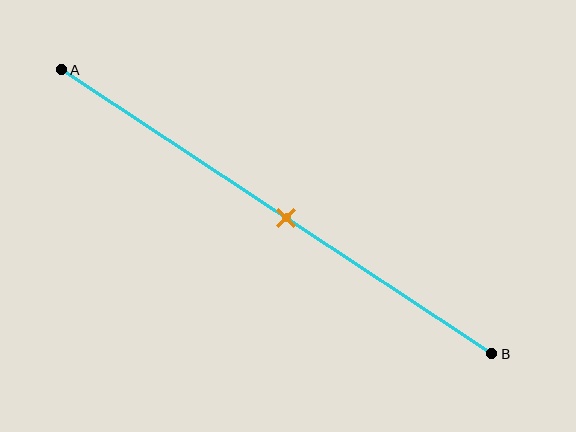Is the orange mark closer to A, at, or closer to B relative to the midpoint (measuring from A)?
The orange mark is approximately at the midpoint of segment AB.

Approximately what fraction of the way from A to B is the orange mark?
The orange mark is approximately 50% of the way from A to B.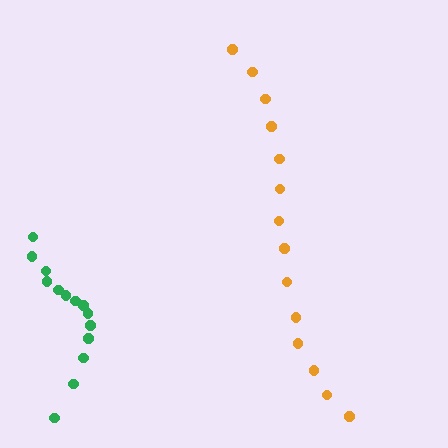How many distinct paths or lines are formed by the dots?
There are 2 distinct paths.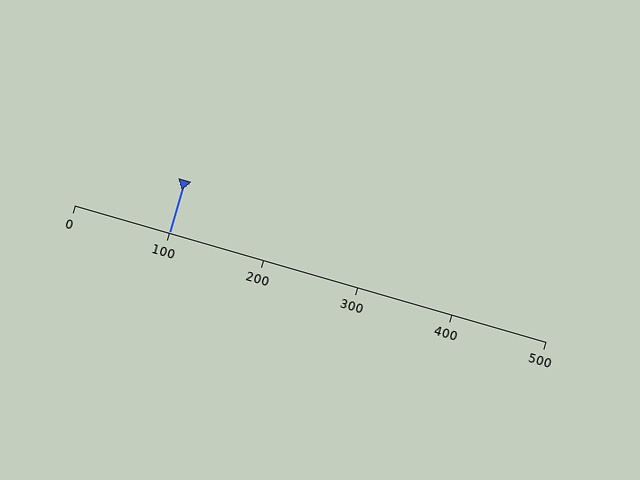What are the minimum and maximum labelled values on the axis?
The axis runs from 0 to 500.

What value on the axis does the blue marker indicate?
The marker indicates approximately 100.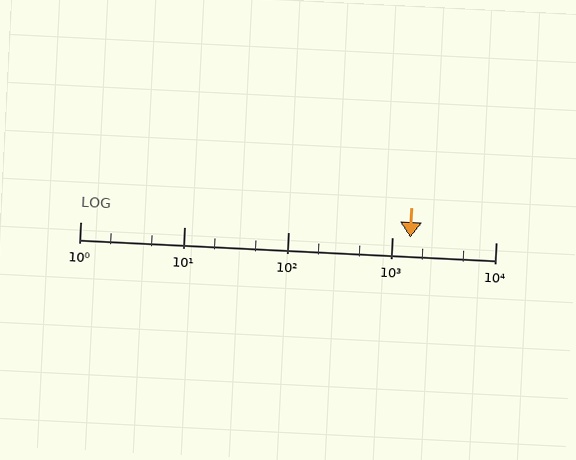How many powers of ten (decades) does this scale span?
The scale spans 4 decades, from 1 to 10000.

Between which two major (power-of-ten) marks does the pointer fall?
The pointer is between 1000 and 10000.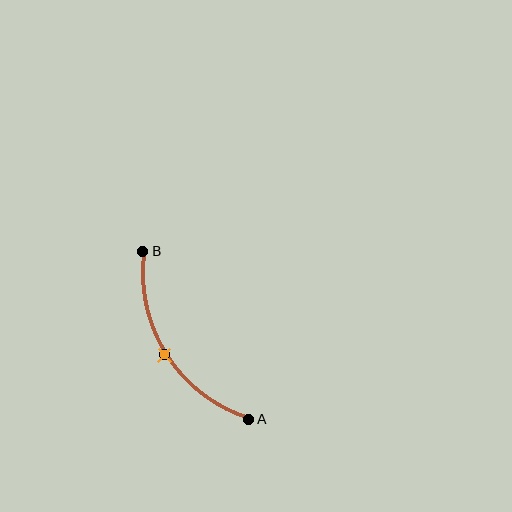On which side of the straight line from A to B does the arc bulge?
The arc bulges to the left of the straight line connecting A and B.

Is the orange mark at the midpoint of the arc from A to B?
Yes. The orange mark lies on the arc at equal arc-length from both A and B — it is the arc midpoint.